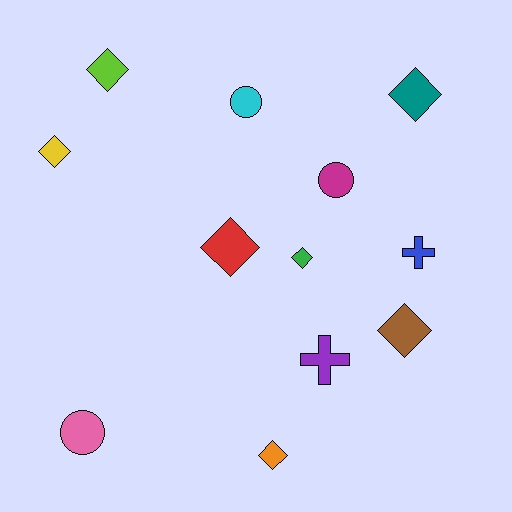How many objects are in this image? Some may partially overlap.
There are 12 objects.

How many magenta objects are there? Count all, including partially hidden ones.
There is 1 magenta object.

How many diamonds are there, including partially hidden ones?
There are 7 diamonds.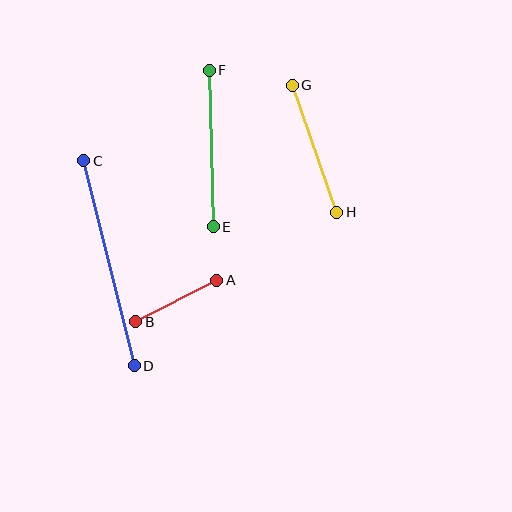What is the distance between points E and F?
The distance is approximately 157 pixels.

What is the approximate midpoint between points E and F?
The midpoint is at approximately (211, 148) pixels.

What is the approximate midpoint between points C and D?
The midpoint is at approximately (109, 263) pixels.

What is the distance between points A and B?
The distance is approximately 91 pixels.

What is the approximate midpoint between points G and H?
The midpoint is at approximately (315, 149) pixels.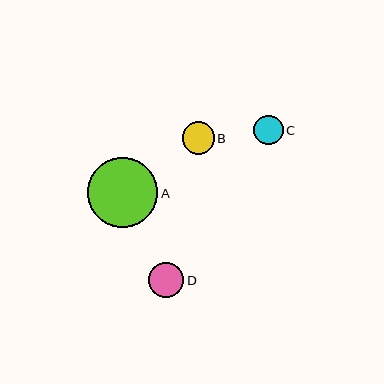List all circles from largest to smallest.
From largest to smallest: A, D, B, C.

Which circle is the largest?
Circle A is the largest with a size of approximately 70 pixels.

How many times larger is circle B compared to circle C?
Circle B is approximately 1.1 times the size of circle C.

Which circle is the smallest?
Circle C is the smallest with a size of approximately 29 pixels.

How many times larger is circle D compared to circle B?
Circle D is approximately 1.1 times the size of circle B.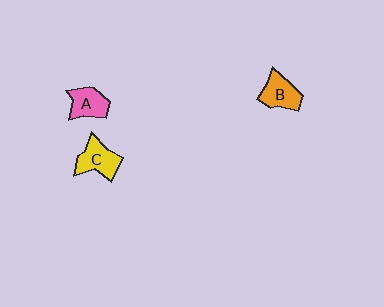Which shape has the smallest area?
Shape A (pink).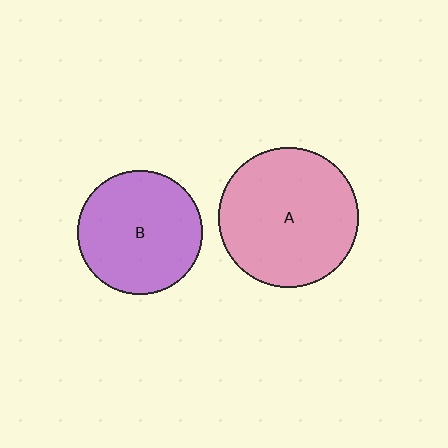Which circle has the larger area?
Circle A (pink).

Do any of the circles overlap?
No, none of the circles overlap.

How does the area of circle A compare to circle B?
Approximately 1.3 times.